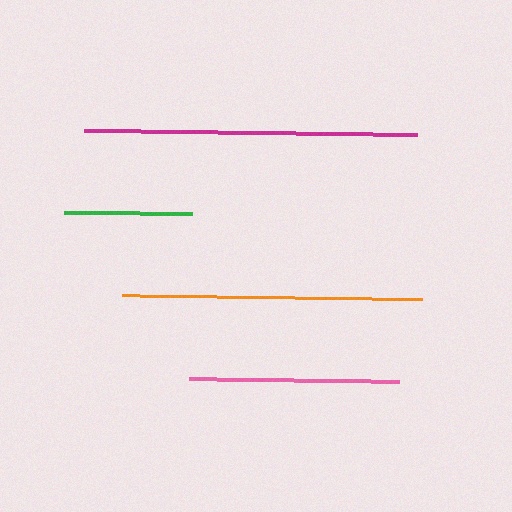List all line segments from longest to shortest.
From longest to shortest: magenta, orange, pink, green.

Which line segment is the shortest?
The green line is the shortest at approximately 128 pixels.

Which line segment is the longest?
The magenta line is the longest at approximately 333 pixels.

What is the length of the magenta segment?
The magenta segment is approximately 333 pixels long.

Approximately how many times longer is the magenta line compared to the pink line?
The magenta line is approximately 1.6 times the length of the pink line.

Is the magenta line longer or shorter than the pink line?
The magenta line is longer than the pink line.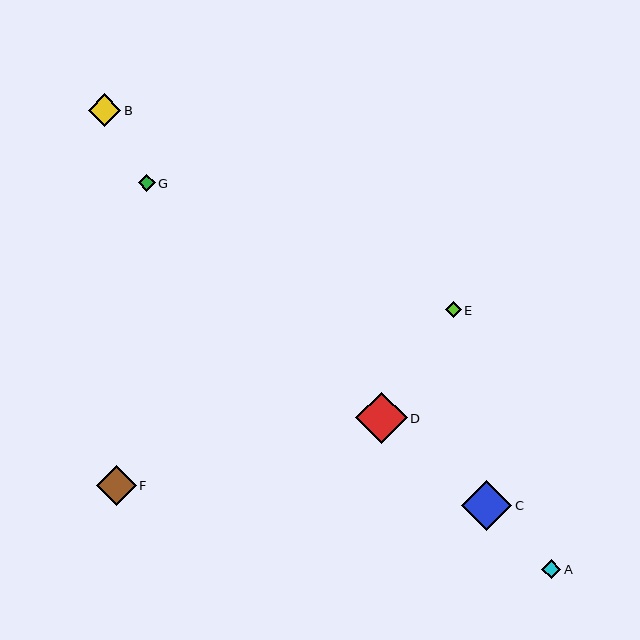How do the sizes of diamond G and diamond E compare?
Diamond G and diamond E are approximately the same size.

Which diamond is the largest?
Diamond D is the largest with a size of approximately 52 pixels.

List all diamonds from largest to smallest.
From largest to smallest: D, C, F, B, A, G, E.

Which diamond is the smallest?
Diamond E is the smallest with a size of approximately 16 pixels.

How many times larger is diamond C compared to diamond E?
Diamond C is approximately 3.1 times the size of diamond E.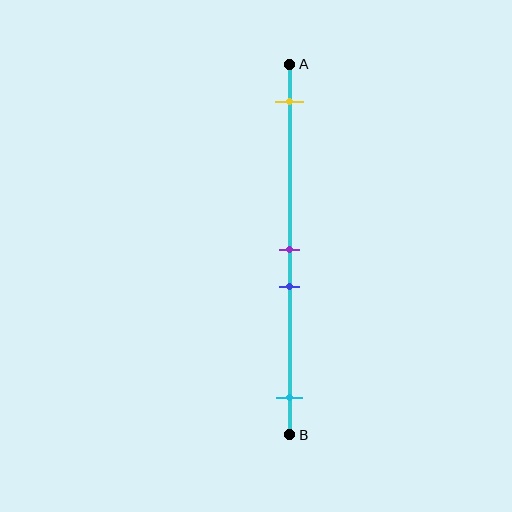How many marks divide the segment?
There are 4 marks dividing the segment.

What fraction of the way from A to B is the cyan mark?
The cyan mark is approximately 90% (0.9) of the way from A to B.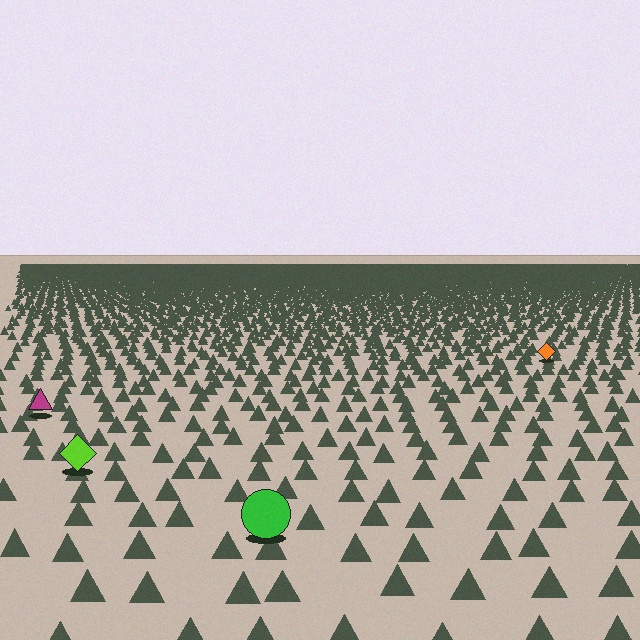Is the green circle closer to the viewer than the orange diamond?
Yes. The green circle is closer — you can tell from the texture gradient: the ground texture is coarser near it.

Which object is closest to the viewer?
The green circle is closest. The texture marks near it are larger and more spread out.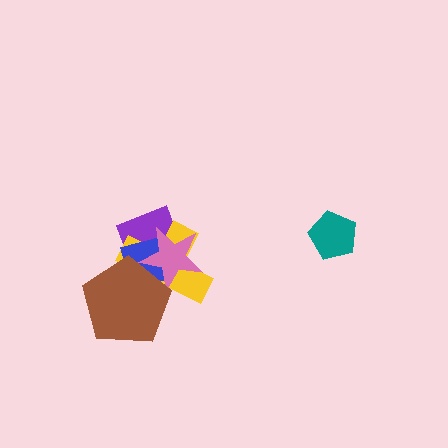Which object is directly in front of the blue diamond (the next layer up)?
The pink star is directly in front of the blue diamond.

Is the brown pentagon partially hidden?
No, no other shape covers it.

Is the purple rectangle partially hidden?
Yes, it is partially covered by another shape.